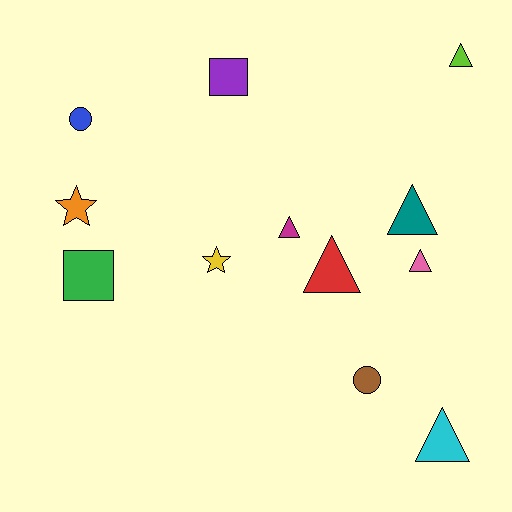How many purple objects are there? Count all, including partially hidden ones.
There is 1 purple object.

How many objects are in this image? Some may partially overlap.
There are 12 objects.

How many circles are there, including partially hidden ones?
There are 2 circles.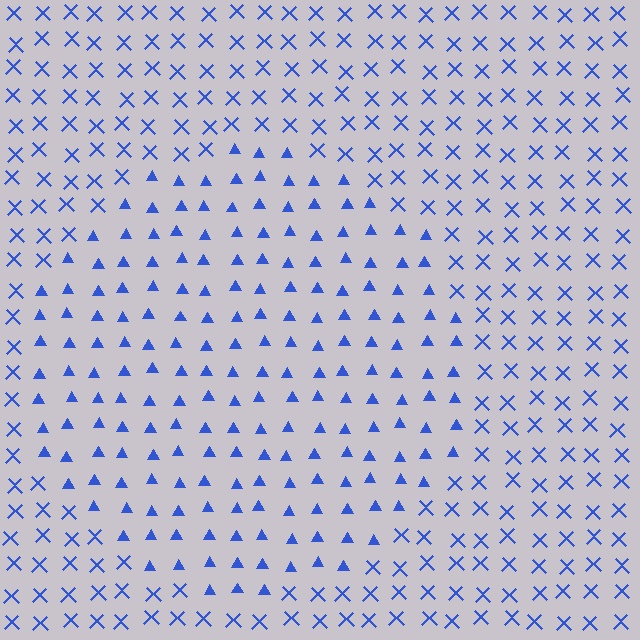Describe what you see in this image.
The image is filled with small blue elements arranged in a uniform grid. A circle-shaped region contains triangles, while the surrounding area contains X marks. The boundary is defined purely by the change in element shape.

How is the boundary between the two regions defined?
The boundary is defined by a change in element shape: triangles inside vs. X marks outside. All elements share the same color and spacing.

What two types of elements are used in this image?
The image uses triangles inside the circle region and X marks outside it.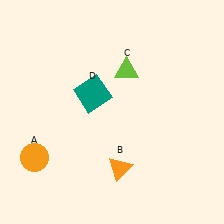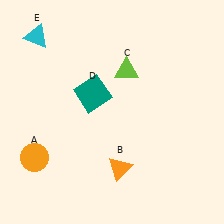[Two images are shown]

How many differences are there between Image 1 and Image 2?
There is 1 difference between the two images.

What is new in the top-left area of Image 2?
A cyan triangle (E) was added in the top-left area of Image 2.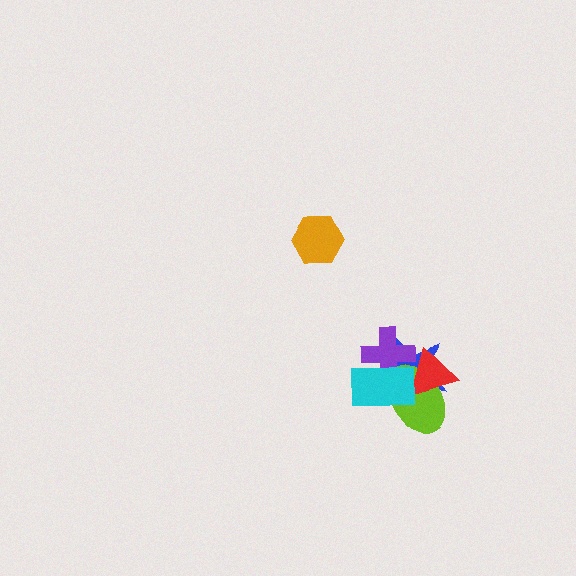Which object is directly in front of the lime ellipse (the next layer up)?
The purple cross is directly in front of the lime ellipse.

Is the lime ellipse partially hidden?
Yes, it is partially covered by another shape.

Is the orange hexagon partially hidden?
No, no other shape covers it.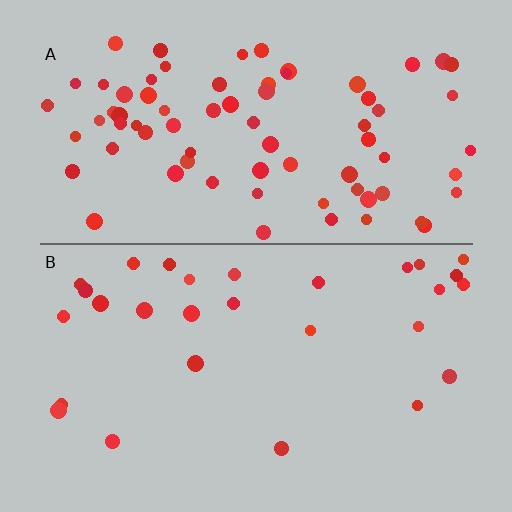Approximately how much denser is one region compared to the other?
Approximately 2.6× — region A over region B.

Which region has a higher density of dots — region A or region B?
A (the top).